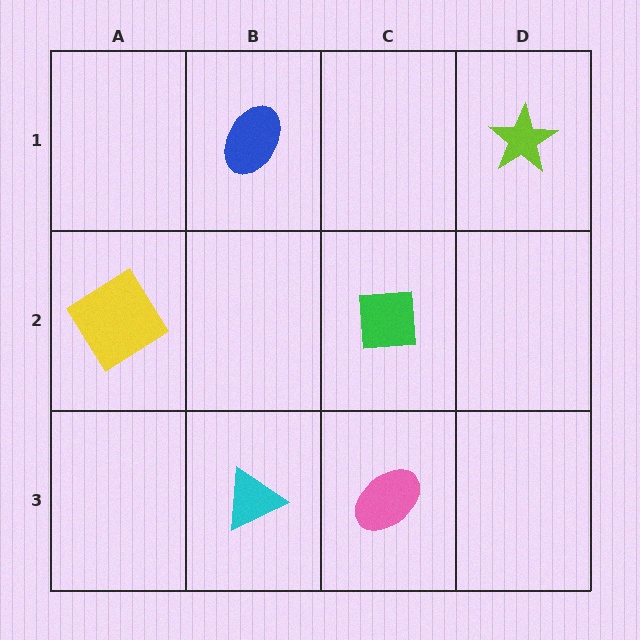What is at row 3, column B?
A cyan triangle.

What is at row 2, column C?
A green square.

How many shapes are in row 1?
2 shapes.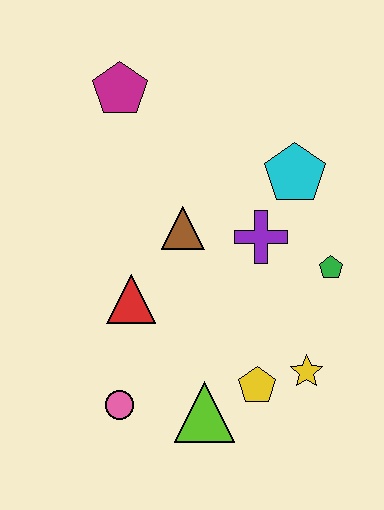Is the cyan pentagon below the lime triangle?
No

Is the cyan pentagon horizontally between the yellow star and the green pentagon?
No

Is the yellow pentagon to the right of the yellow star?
No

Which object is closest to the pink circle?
The lime triangle is closest to the pink circle.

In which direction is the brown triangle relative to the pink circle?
The brown triangle is above the pink circle.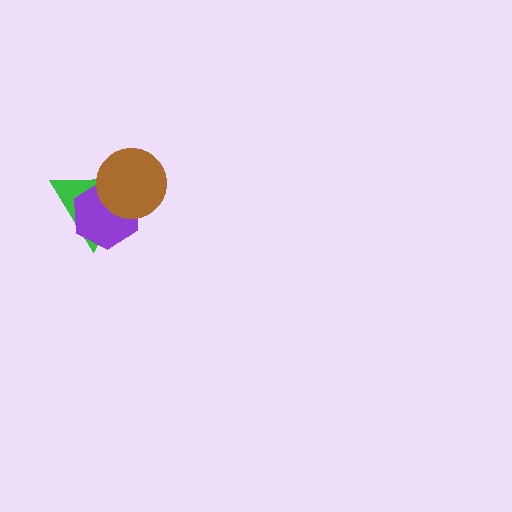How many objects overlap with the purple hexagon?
2 objects overlap with the purple hexagon.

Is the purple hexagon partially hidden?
Yes, it is partially covered by another shape.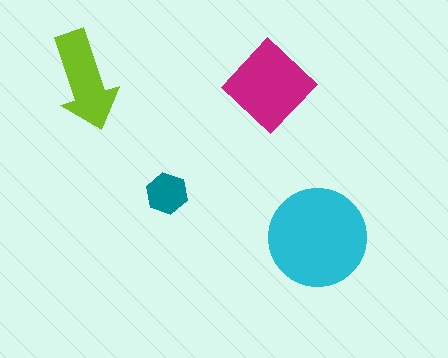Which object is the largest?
The cyan circle.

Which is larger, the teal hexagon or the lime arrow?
The lime arrow.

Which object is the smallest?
The teal hexagon.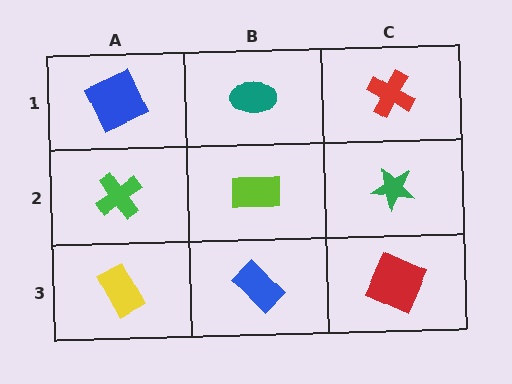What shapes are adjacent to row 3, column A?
A green cross (row 2, column A), a blue rectangle (row 3, column B).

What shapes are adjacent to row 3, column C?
A green star (row 2, column C), a blue rectangle (row 3, column B).